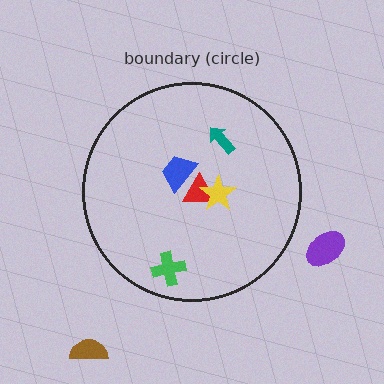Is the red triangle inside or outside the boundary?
Inside.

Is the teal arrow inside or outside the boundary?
Inside.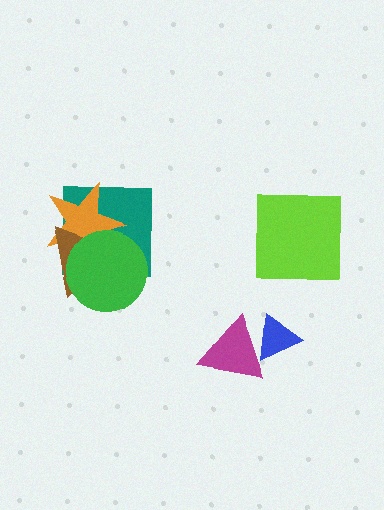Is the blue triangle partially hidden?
Yes, it is partially covered by another shape.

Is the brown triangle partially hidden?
Yes, it is partially covered by another shape.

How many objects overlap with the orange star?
3 objects overlap with the orange star.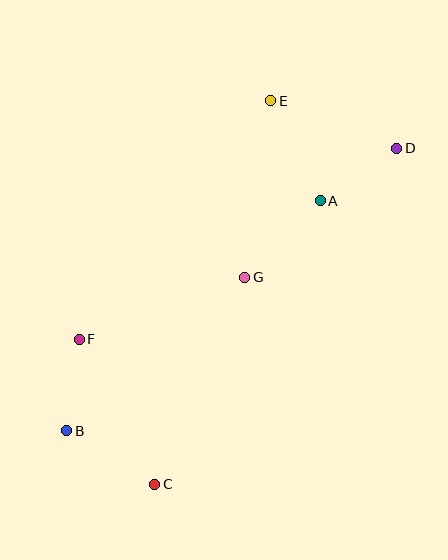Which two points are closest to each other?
Points B and F are closest to each other.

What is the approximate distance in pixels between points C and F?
The distance between C and F is approximately 163 pixels.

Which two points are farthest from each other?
Points B and D are farthest from each other.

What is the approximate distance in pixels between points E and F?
The distance between E and F is approximately 306 pixels.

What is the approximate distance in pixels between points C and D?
The distance between C and D is approximately 414 pixels.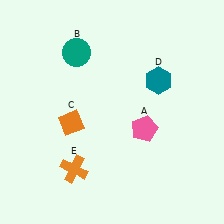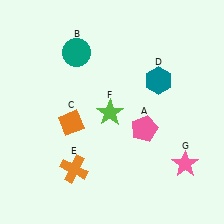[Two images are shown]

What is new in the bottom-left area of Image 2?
A lime star (F) was added in the bottom-left area of Image 2.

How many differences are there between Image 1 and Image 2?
There are 2 differences between the two images.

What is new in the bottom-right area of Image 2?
A pink star (G) was added in the bottom-right area of Image 2.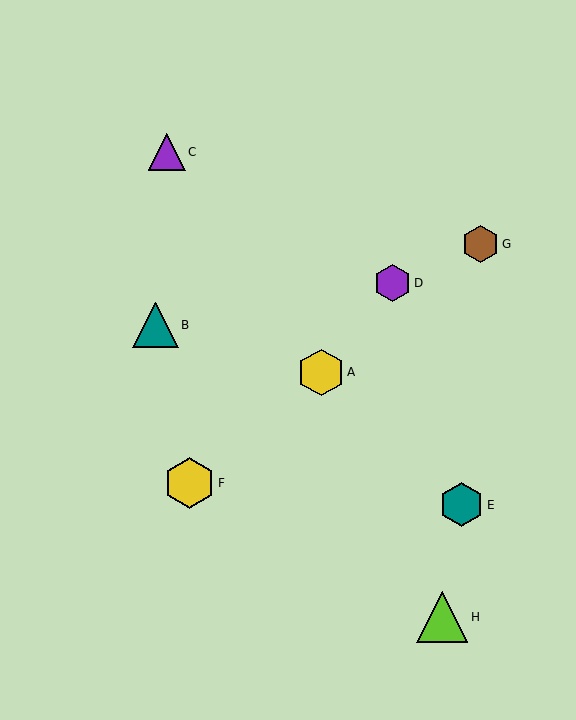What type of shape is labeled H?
Shape H is a lime triangle.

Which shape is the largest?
The lime triangle (labeled H) is the largest.